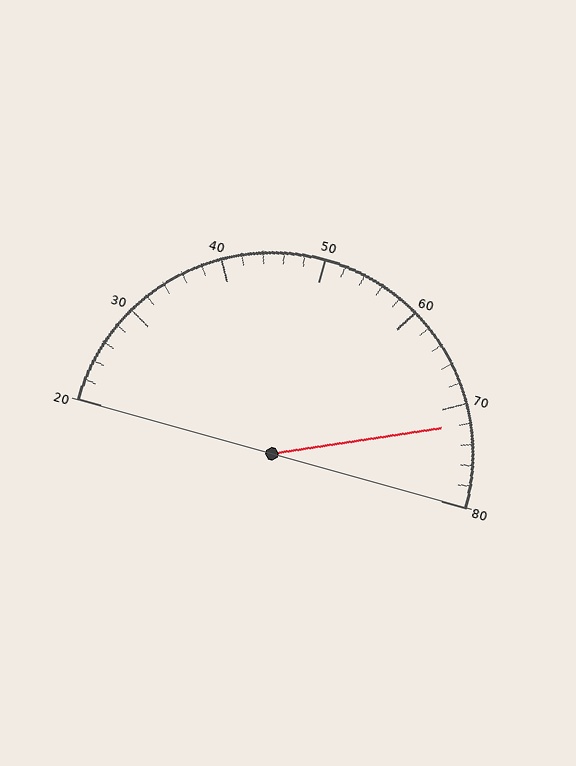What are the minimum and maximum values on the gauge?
The gauge ranges from 20 to 80.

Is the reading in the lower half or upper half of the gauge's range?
The reading is in the upper half of the range (20 to 80).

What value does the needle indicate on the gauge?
The needle indicates approximately 72.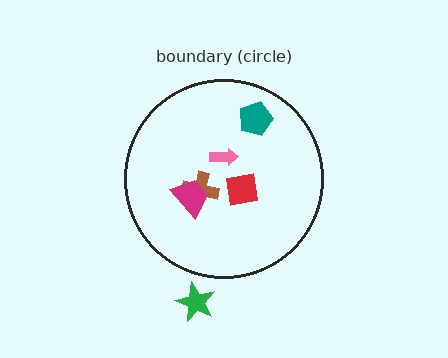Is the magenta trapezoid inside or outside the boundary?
Inside.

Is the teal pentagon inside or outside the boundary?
Inside.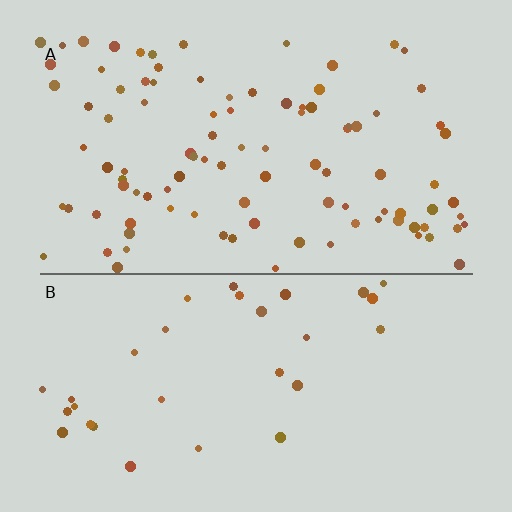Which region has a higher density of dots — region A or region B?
A (the top).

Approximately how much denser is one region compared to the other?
Approximately 3.2× — region A over region B.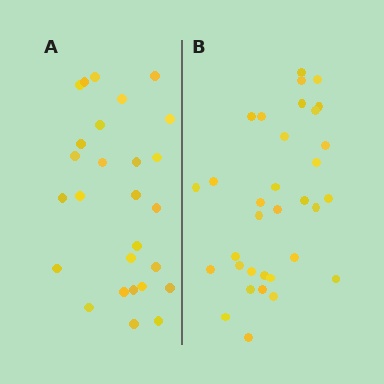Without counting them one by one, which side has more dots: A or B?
Region B (the right region) has more dots.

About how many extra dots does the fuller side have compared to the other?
Region B has about 6 more dots than region A.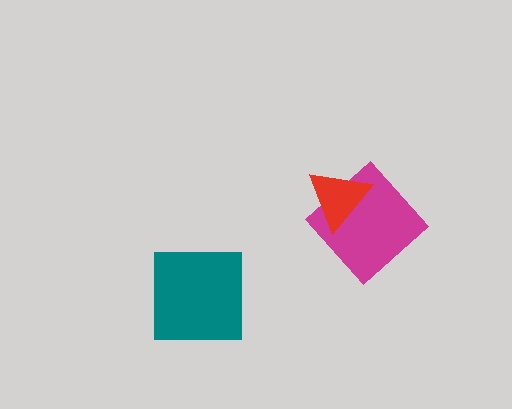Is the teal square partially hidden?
No, no other shape covers it.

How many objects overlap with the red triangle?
1 object overlaps with the red triangle.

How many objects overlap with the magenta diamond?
1 object overlaps with the magenta diamond.